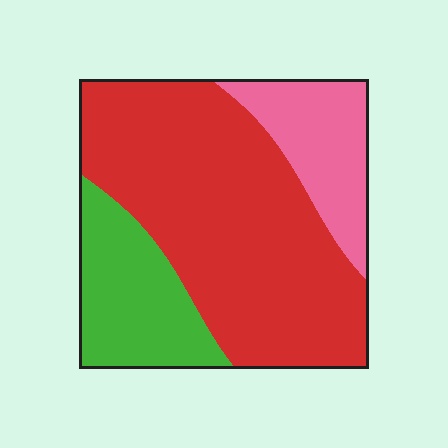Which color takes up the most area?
Red, at roughly 60%.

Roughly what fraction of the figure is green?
Green covers roughly 20% of the figure.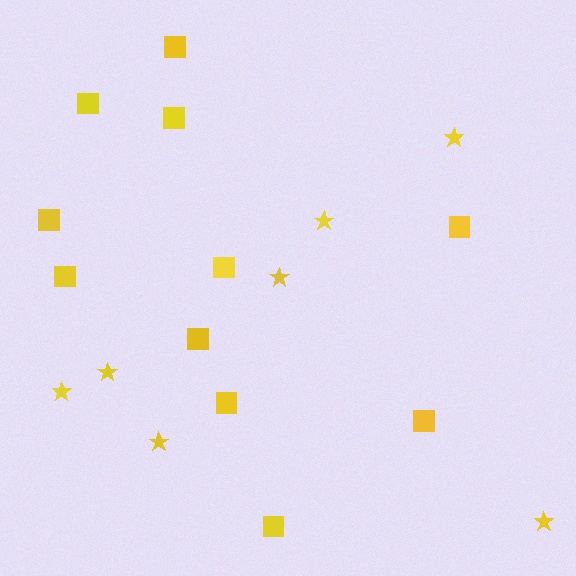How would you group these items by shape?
There are 2 groups: one group of stars (7) and one group of squares (11).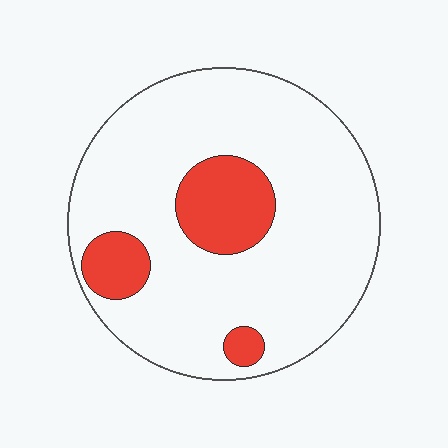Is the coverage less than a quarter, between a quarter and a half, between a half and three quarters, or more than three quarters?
Less than a quarter.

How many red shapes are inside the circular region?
3.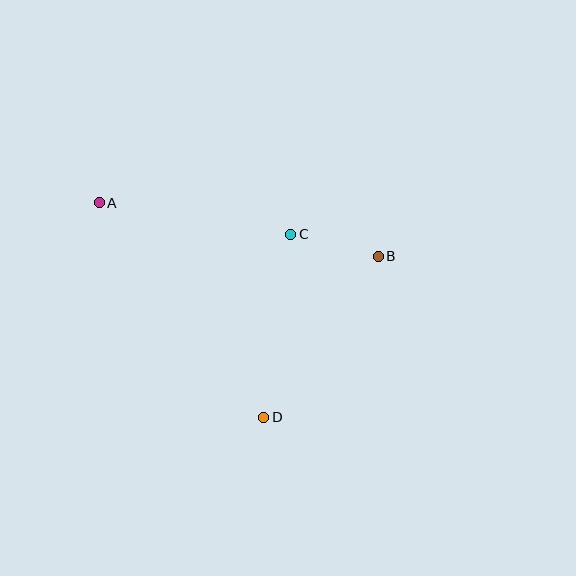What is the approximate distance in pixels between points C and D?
The distance between C and D is approximately 185 pixels.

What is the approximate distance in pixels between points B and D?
The distance between B and D is approximately 198 pixels.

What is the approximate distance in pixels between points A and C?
The distance between A and C is approximately 194 pixels.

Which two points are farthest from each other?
Points A and B are farthest from each other.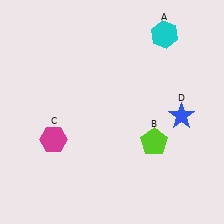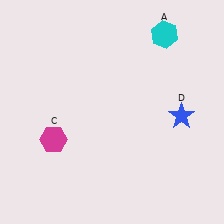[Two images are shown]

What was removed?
The lime pentagon (B) was removed in Image 2.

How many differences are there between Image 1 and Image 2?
There is 1 difference between the two images.